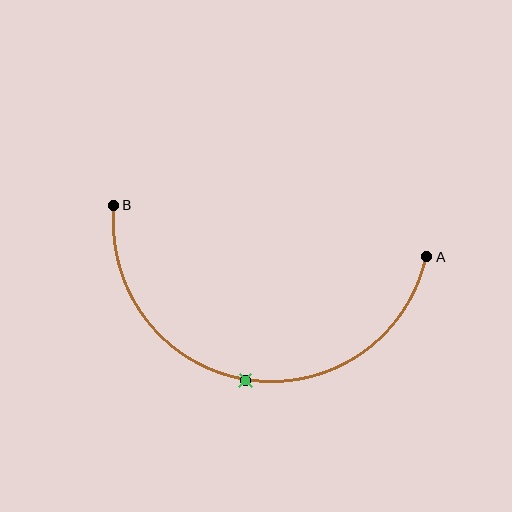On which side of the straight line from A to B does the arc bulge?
The arc bulges below the straight line connecting A and B.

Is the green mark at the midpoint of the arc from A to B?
Yes. The green mark lies on the arc at equal arc-length from both A and B — it is the arc midpoint.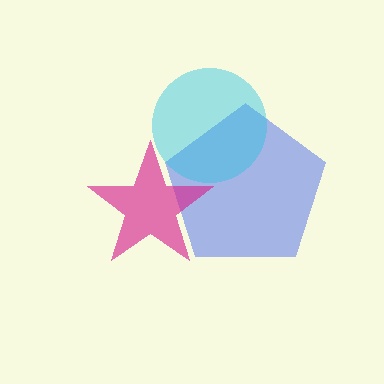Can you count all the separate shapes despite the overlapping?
Yes, there are 3 separate shapes.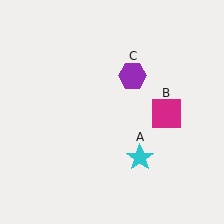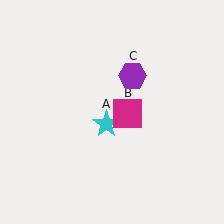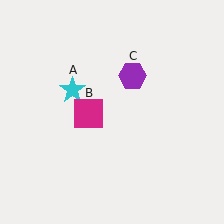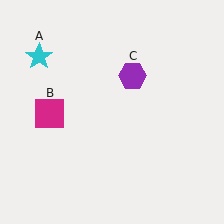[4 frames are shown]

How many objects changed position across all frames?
2 objects changed position: cyan star (object A), magenta square (object B).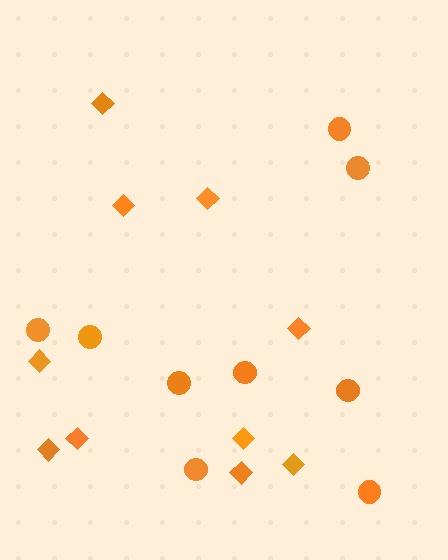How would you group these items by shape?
There are 2 groups: one group of circles (9) and one group of diamonds (10).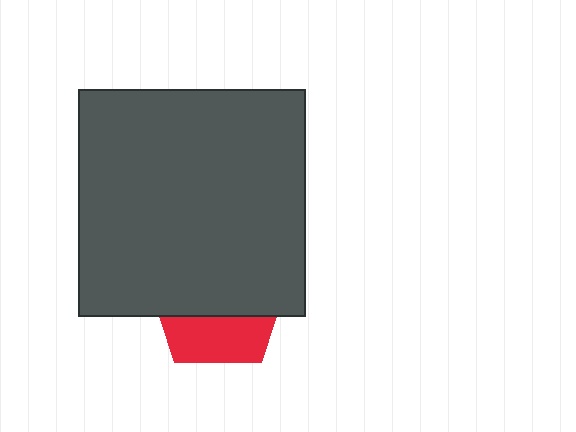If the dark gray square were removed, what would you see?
You would see the complete red pentagon.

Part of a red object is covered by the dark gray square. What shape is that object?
It is a pentagon.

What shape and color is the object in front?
The object in front is a dark gray square.